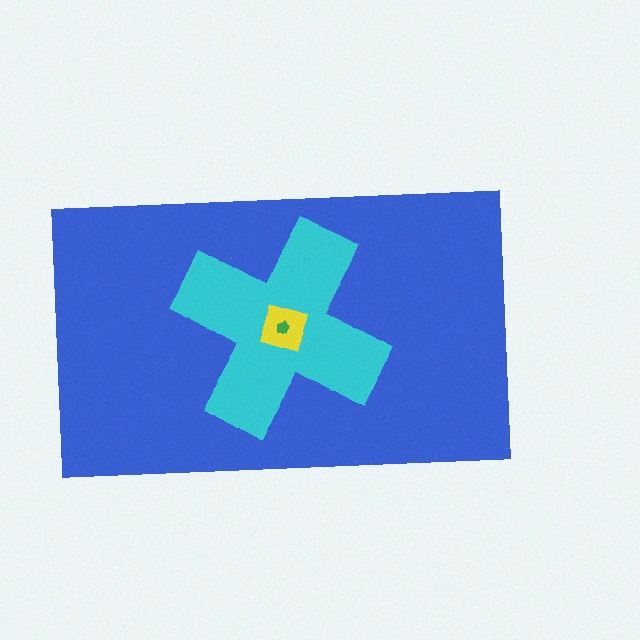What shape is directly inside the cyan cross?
The yellow diamond.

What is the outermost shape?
The blue rectangle.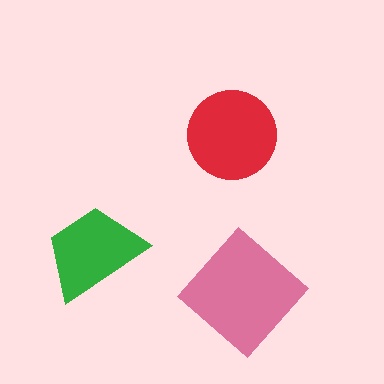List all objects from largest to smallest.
The pink diamond, the red circle, the green trapezoid.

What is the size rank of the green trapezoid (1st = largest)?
3rd.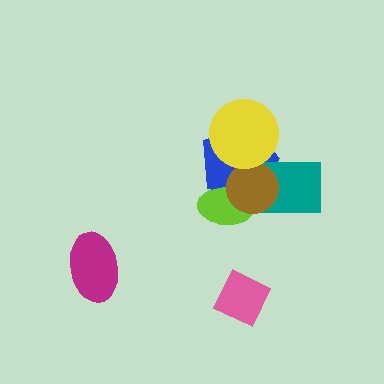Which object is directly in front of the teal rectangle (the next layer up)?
The lime ellipse is directly in front of the teal rectangle.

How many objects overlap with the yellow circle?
2 objects overlap with the yellow circle.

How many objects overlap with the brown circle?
3 objects overlap with the brown circle.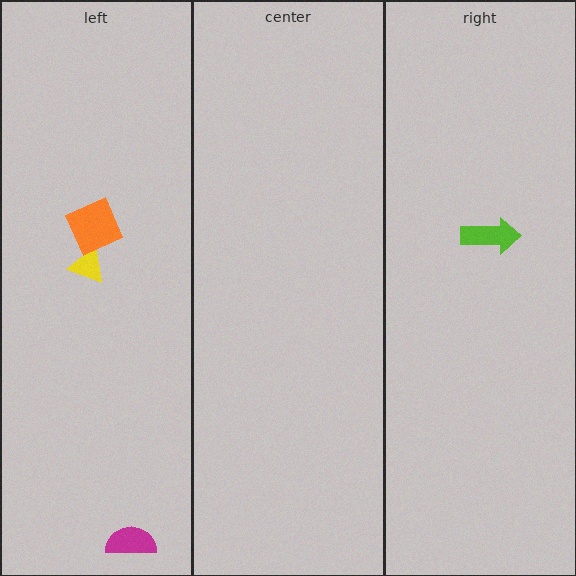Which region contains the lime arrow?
The right region.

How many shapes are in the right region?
1.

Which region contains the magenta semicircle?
The left region.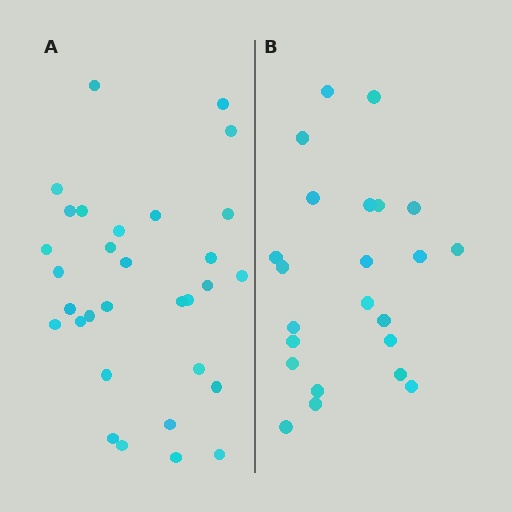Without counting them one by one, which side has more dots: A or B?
Region A (the left region) has more dots.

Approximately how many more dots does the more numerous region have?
Region A has roughly 8 or so more dots than region B.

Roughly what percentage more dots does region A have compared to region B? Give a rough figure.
About 35% more.